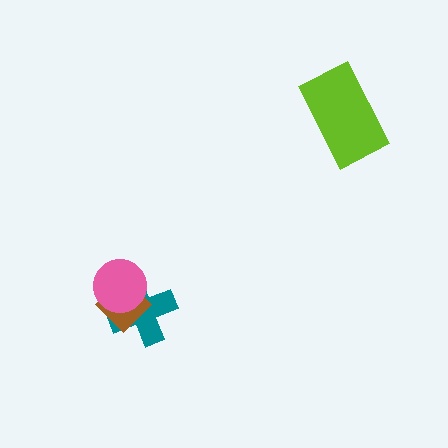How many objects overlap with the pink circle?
2 objects overlap with the pink circle.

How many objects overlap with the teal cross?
2 objects overlap with the teal cross.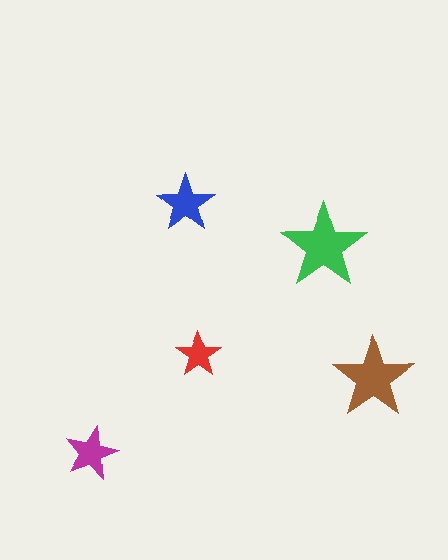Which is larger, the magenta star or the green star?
The green one.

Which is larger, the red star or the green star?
The green one.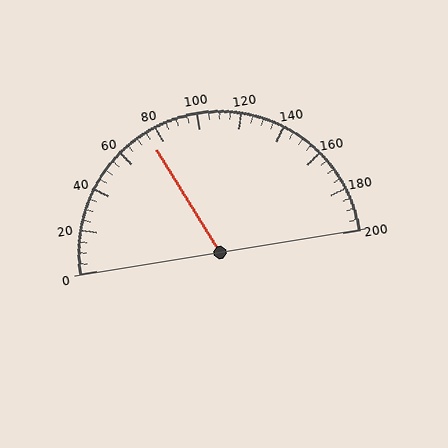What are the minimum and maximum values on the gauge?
The gauge ranges from 0 to 200.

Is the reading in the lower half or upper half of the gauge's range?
The reading is in the lower half of the range (0 to 200).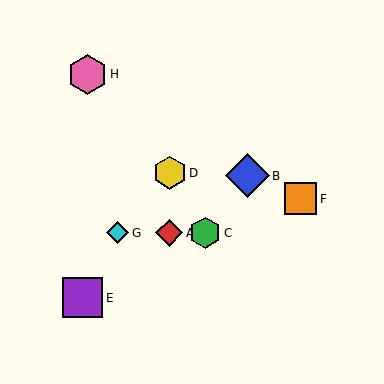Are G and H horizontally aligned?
No, G is at y≈233 and H is at y≈74.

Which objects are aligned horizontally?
Objects A, C, G are aligned horizontally.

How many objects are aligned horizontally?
3 objects (A, C, G) are aligned horizontally.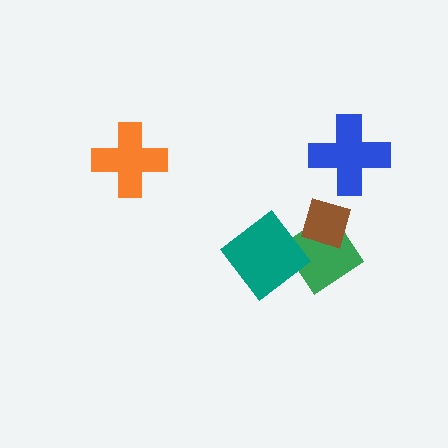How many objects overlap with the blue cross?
0 objects overlap with the blue cross.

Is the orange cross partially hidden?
No, no other shape covers it.